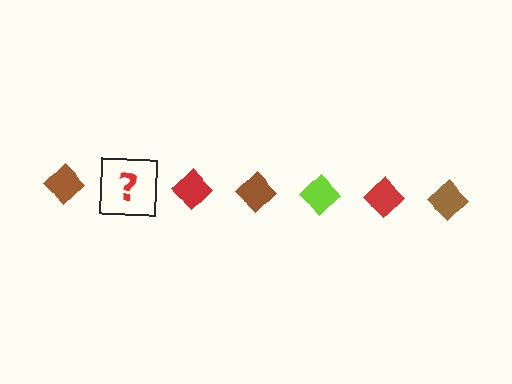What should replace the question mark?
The question mark should be replaced with a lime diamond.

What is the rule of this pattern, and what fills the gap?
The rule is that the pattern cycles through brown, lime, red diamonds. The gap should be filled with a lime diamond.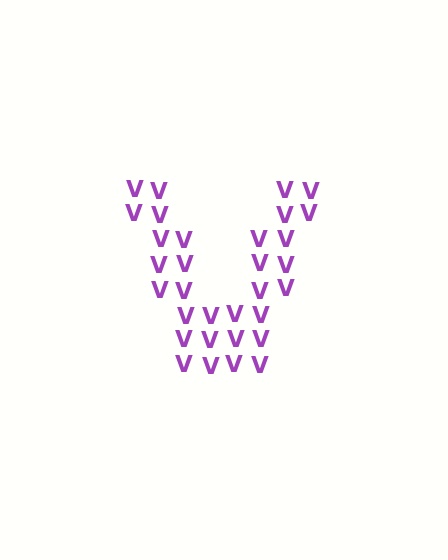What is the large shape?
The large shape is the letter V.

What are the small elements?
The small elements are letter V's.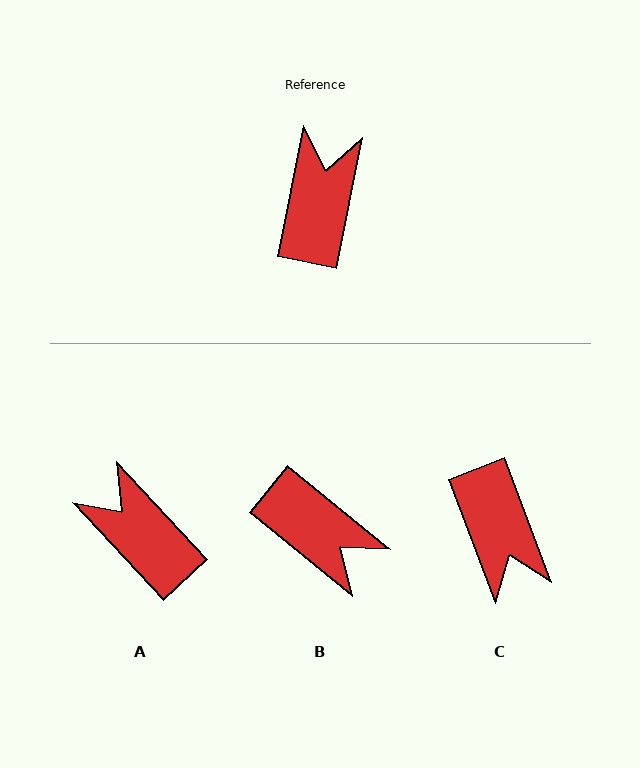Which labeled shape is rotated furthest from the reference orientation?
C, about 148 degrees away.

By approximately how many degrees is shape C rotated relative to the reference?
Approximately 148 degrees clockwise.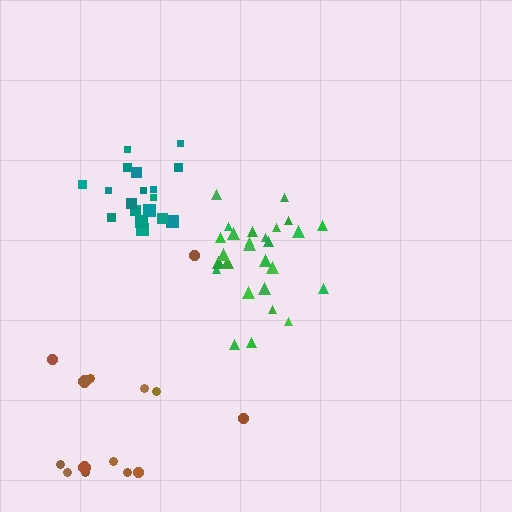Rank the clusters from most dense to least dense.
teal, green, brown.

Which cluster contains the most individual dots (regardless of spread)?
Green (27).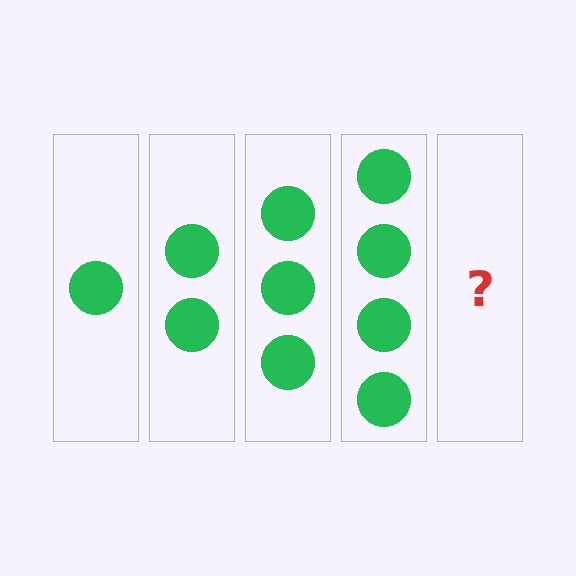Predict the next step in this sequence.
The next step is 5 circles.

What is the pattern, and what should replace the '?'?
The pattern is that each step adds one more circle. The '?' should be 5 circles.